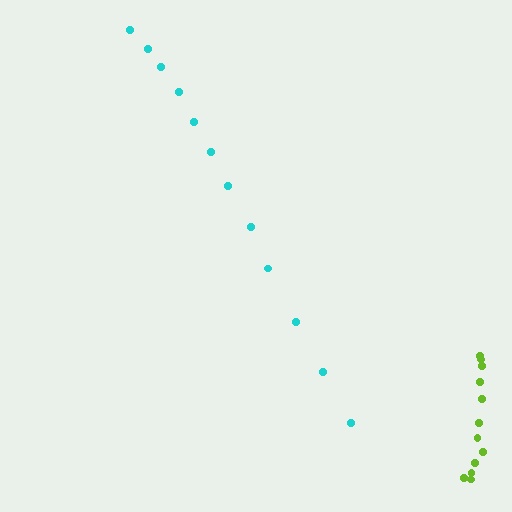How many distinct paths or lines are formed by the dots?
There are 2 distinct paths.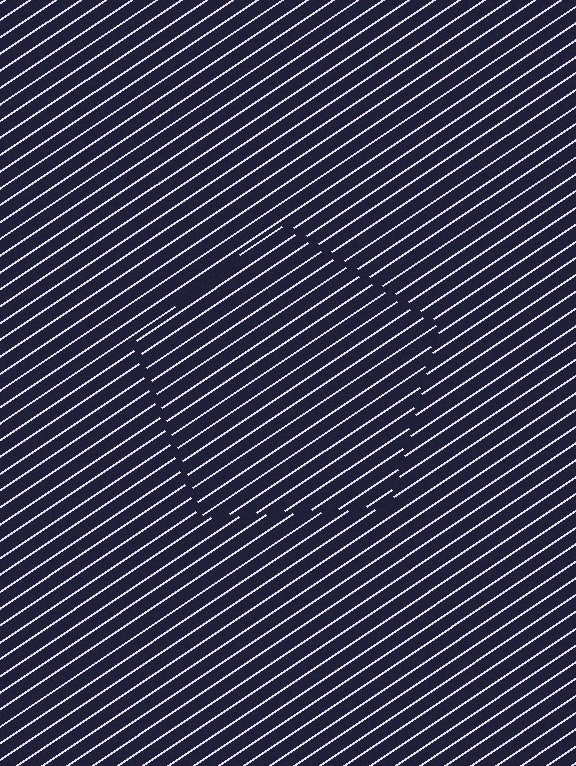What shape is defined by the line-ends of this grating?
An illusory pentagon. The interior of the shape contains the same grating, shifted by half a period — the contour is defined by the phase discontinuity where line-ends from the inner and outer gratings abut.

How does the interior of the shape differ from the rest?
The interior of the shape contains the same grating, shifted by half a period — the contour is defined by the phase discontinuity where line-ends from the inner and outer gratings abut.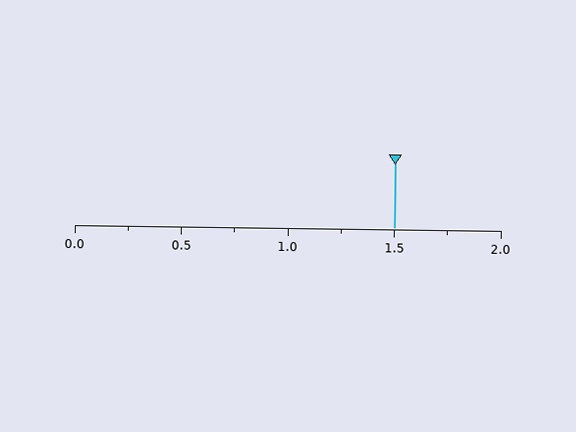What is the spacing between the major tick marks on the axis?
The major ticks are spaced 0.5 apart.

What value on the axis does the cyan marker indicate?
The marker indicates approximately 1.5.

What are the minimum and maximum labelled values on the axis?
The axis runs from 0.0 to 2.0.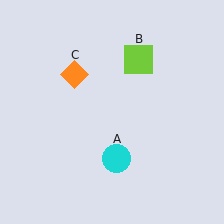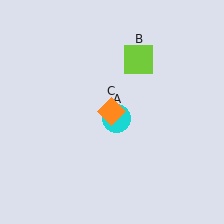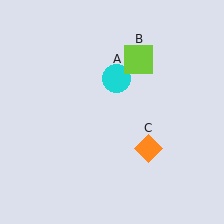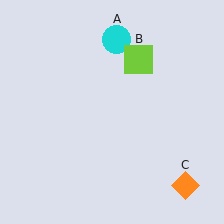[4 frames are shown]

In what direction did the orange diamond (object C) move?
The orange diamond (object C) moved down and to the right.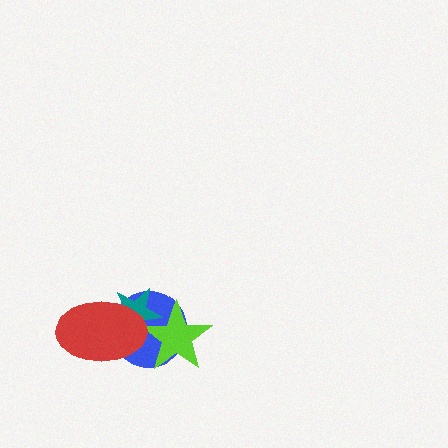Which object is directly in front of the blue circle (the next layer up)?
The lime star is directly in front of the blue circle.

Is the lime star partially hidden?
Yes, it is partially covered by another shape.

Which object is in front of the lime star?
The teal star is in front of the lime star.